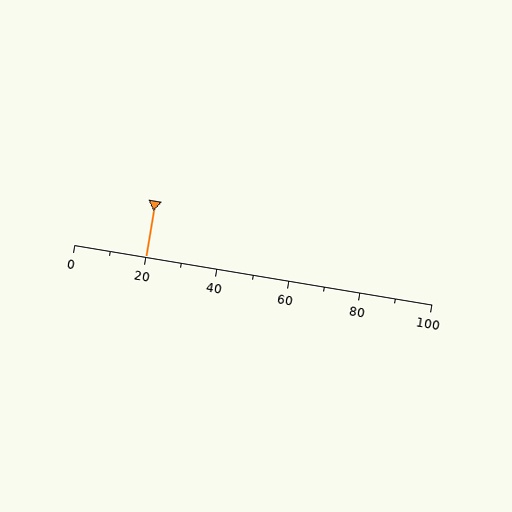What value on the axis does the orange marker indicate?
The marker indicates approximately 20.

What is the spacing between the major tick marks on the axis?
The major ticks are spaced 20 apart.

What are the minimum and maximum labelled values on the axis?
The axis runs from 0 to 100.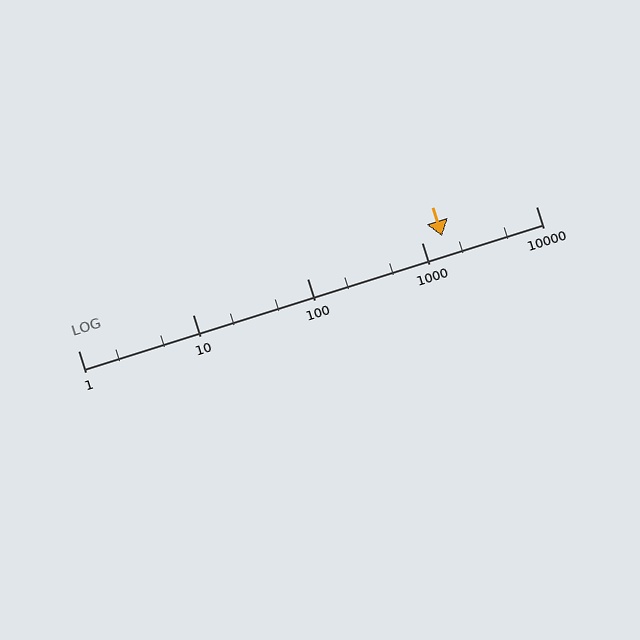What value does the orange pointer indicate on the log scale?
The pointer indicates approximately 1500.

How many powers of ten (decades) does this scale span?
The scale spans 4 decades, from 1 to 10000.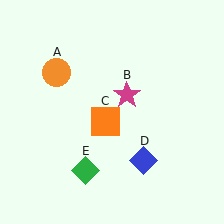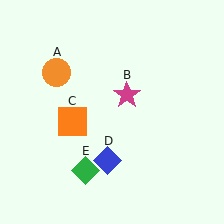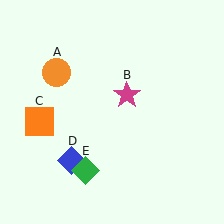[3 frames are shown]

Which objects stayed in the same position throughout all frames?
Orange circle (object A) and magenta star (object B) and green diamond (object E) remained stationary.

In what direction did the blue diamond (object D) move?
The blue diamond (object D) moved left.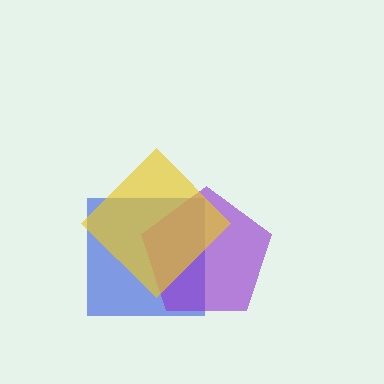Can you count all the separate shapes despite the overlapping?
Yes, there are 3 separate shapes.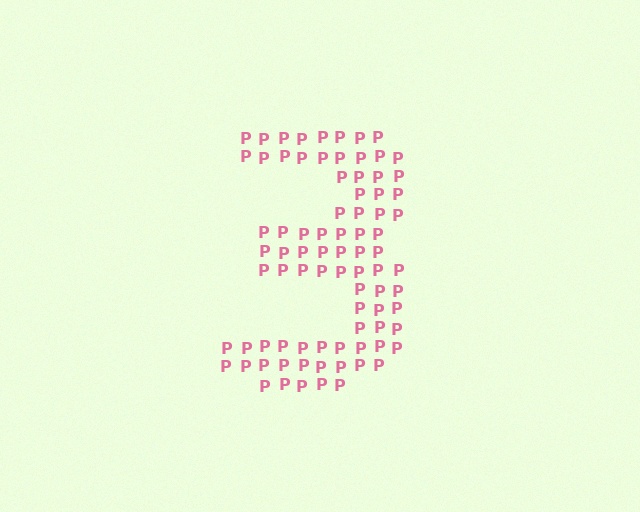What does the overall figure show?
The overall figure shows the digit 3.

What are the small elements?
The small elements are letter P's.